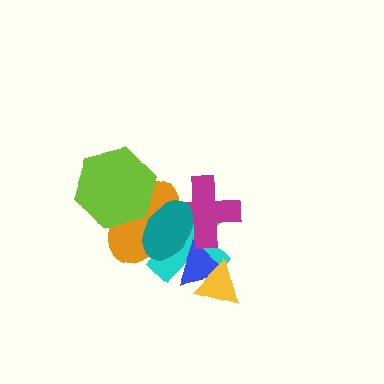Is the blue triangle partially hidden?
Yes, it is partially covered by another shape.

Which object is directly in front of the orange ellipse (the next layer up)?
The teal ellipse is directly in front of the orange ellipse.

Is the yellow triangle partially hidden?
No, no other shape covers it.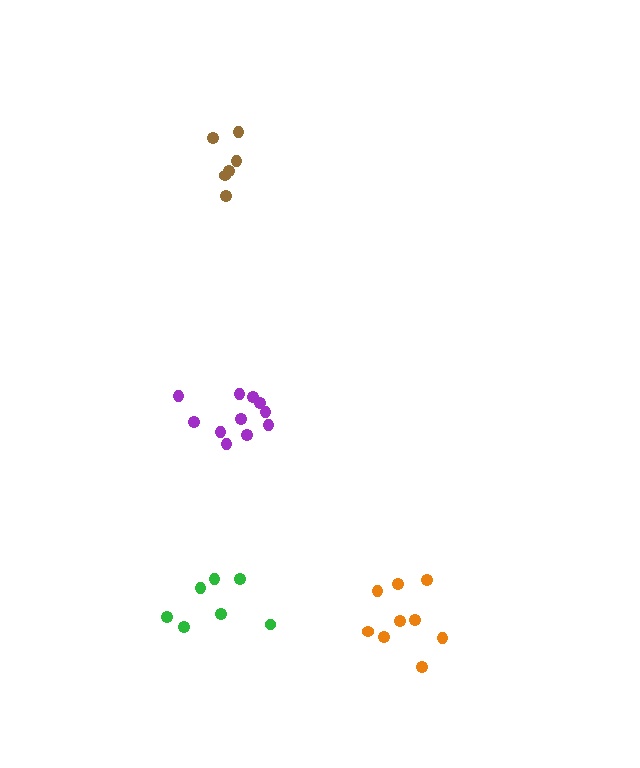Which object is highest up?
The brown cluster is topmost.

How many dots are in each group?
Group 1: 6 dots, Group 2: 11 dots, Group 3: 7 dots, Group 4: 9 dots (33 total).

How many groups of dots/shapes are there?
There are 4 groups.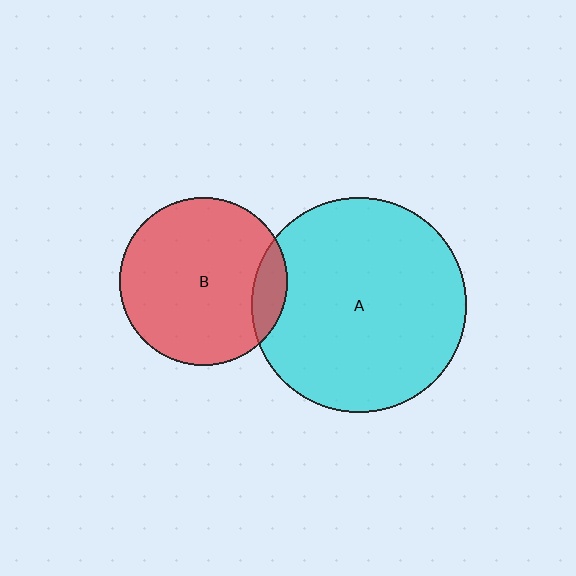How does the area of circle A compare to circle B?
Approximately 1.6 times.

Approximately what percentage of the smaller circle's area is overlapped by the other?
Approximately 10%.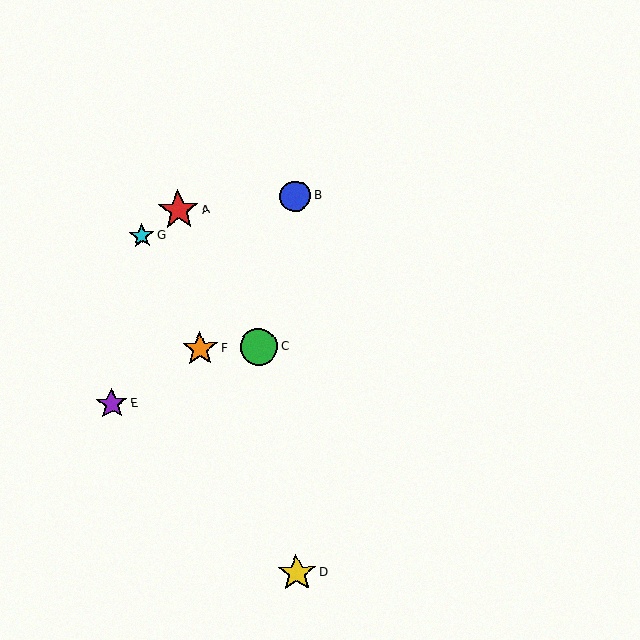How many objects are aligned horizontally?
2 objects (C, F) are aligned horizontally.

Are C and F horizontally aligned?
Yes, both are at y≈347.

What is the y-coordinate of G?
Object G is at y≈236.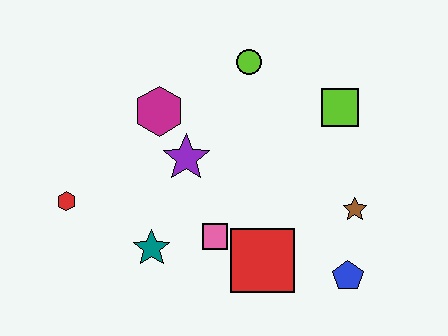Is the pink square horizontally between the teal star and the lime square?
Yes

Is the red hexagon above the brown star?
Yes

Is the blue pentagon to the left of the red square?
No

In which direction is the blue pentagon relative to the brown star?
The blue pentagon is below the brown star.